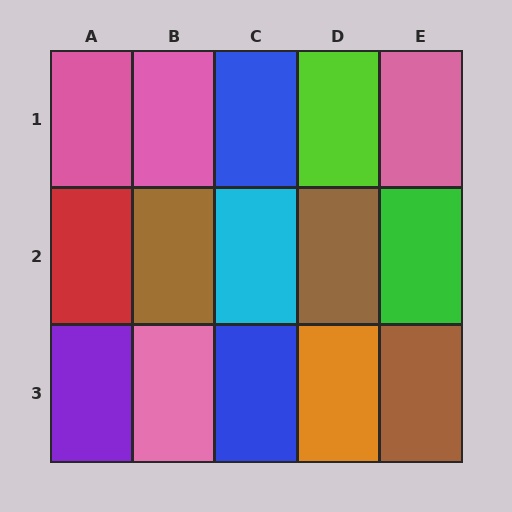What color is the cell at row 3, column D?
Orange.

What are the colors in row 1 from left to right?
Pink, pink, blue, lime, pink.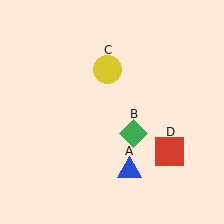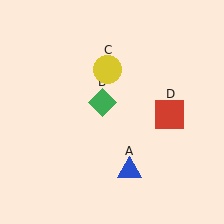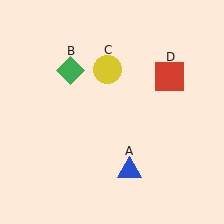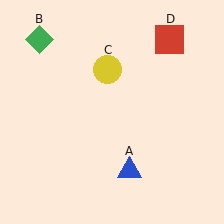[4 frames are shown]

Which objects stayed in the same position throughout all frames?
Blue triangle (object A) and yellow circle (object C) remained stationary.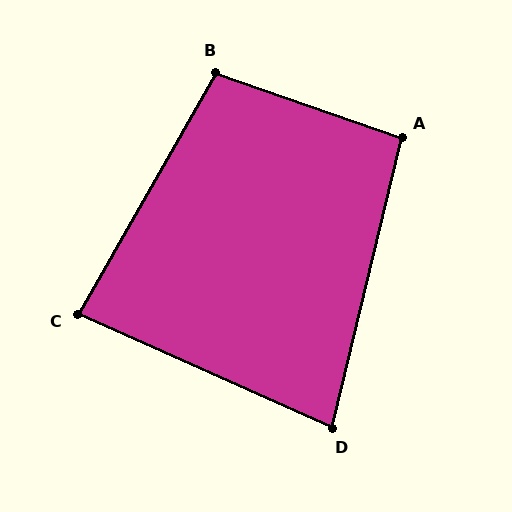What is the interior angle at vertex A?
Approximately 96 degrees (obtuse).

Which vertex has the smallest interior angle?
D, at approximately 80 degrees.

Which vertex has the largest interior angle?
B, at approximately 100 degrees.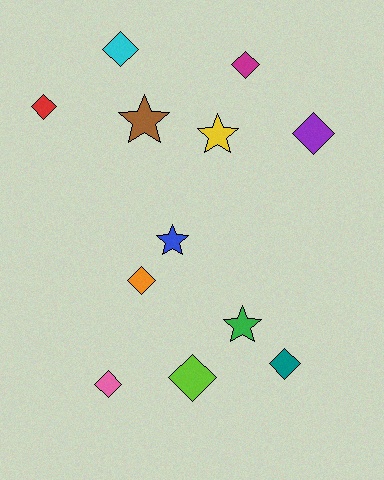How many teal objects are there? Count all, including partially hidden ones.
There is 1 teal object.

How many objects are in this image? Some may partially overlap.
There are 12 objects.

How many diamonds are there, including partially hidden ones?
There are 8 diamonds.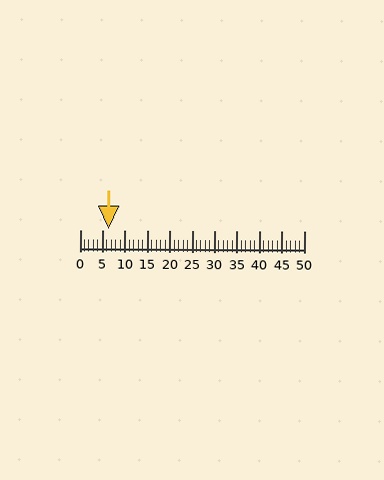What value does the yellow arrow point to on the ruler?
The yellow arrow points to approximately 6.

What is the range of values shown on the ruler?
The ruler shows values from 0 to 50.